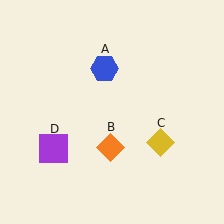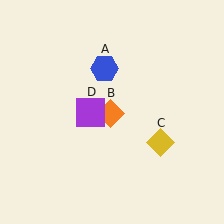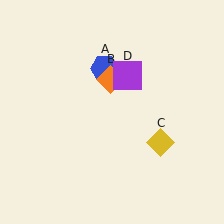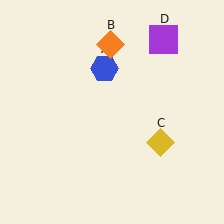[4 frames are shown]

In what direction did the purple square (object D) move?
The purple square (object D) moved up and to the right.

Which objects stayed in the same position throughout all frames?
Blue hexagon (object A) and yellow diamond (object C) remained stationary.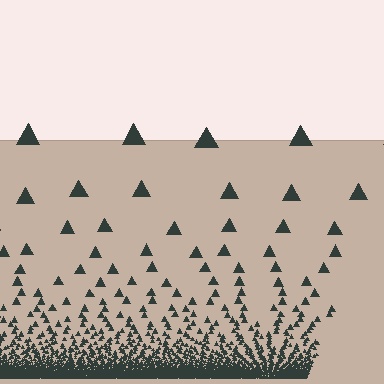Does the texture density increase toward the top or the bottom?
Density increases toward the bottom.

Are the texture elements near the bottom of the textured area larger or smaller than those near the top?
Smaller. The gradient is inverted — elements near the bottom are smaller and denser.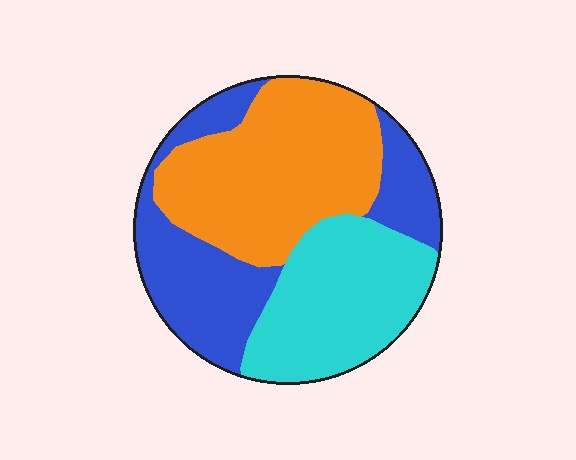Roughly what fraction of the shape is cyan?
Cyan takes up between a sixth and a third of the shape.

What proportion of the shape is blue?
Blue covers 32% of the shape.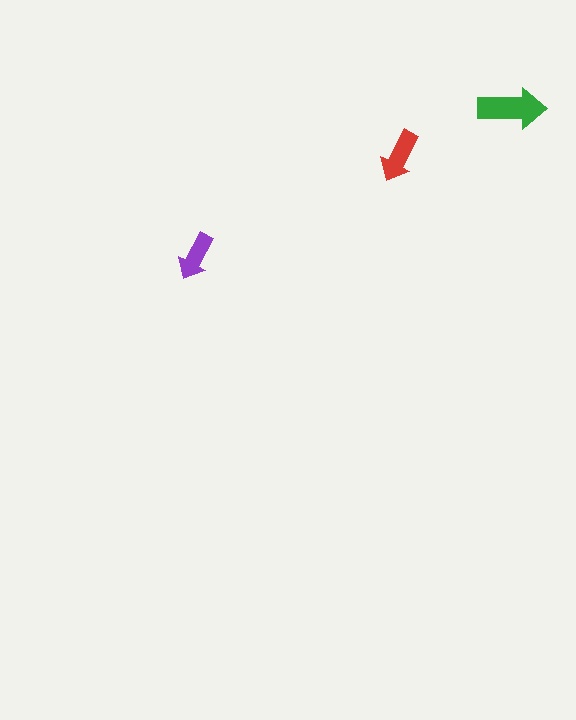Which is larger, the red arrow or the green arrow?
The green one.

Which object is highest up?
The green arrow is topmost.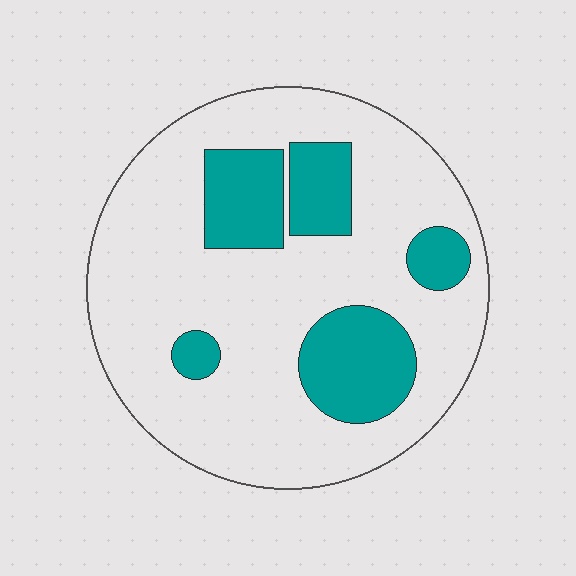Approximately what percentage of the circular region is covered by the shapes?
Approximately 25%.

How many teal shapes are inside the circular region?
5.